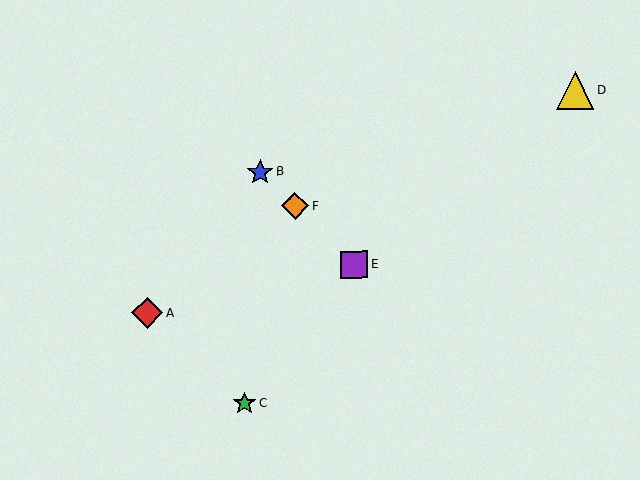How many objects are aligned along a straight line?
3 objects (B, E, F) are aligned along a straight line.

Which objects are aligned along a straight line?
Objects B, E, F are aligned along a straight line.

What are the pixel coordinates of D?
Object D is at (575, 90).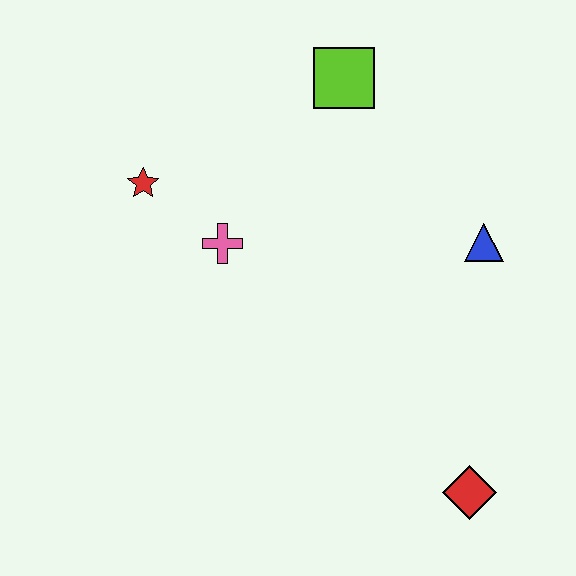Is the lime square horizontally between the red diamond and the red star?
Yes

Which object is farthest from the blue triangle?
The red star is farthest from the blue triangle.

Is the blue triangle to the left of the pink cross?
No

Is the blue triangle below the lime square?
Yes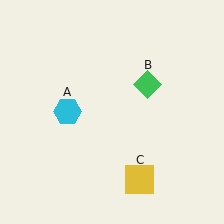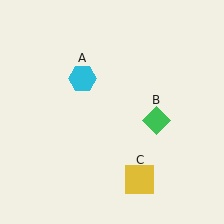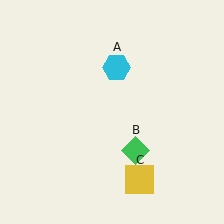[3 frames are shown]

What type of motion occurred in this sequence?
The cyan hexagon (object A), green diamond (object B) rotated clockwise around the center of the scene.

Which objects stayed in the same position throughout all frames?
Yellow square (object C) remained stationary.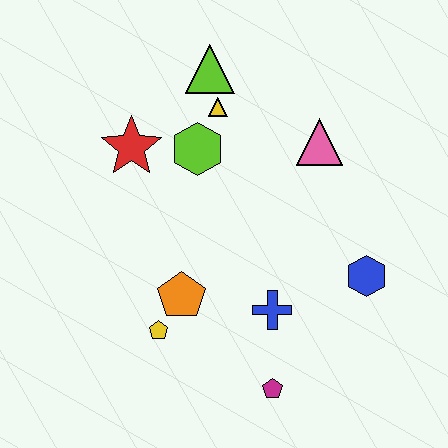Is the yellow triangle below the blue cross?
No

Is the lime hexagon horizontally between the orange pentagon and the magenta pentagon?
Yes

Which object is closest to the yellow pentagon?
The orange pentagon is closest to the yellow pentagon.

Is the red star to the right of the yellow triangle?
No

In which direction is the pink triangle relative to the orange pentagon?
The pink triangle is above the orange pentagon.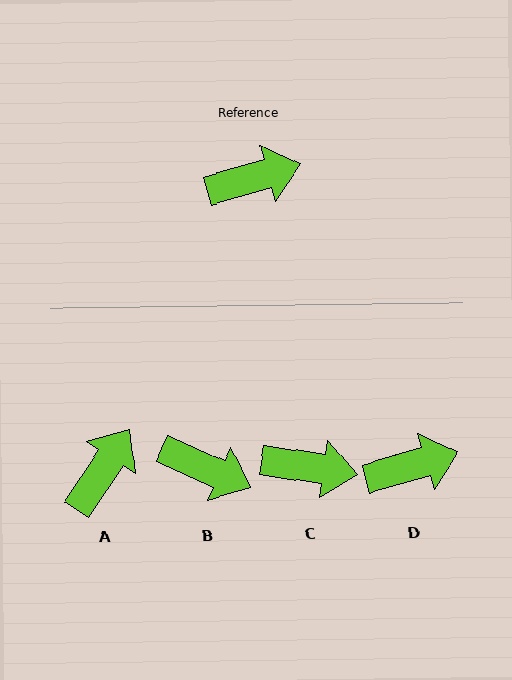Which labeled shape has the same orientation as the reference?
D.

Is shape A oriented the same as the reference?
No, it is off by about 41 degrees.